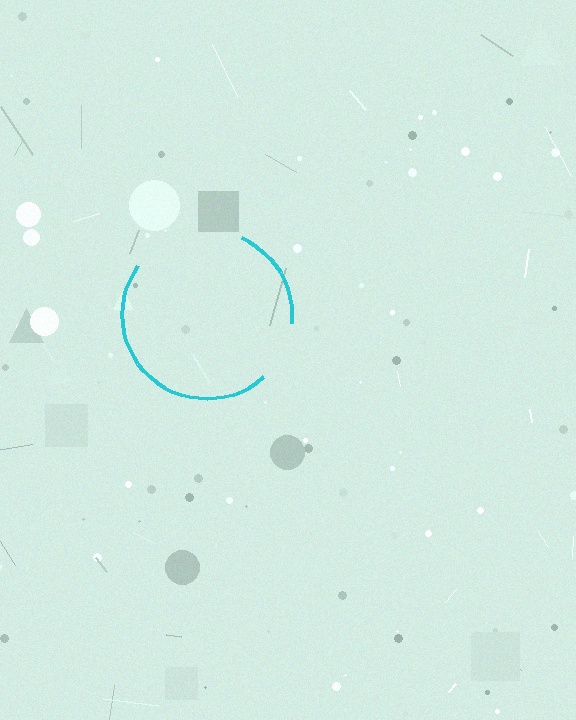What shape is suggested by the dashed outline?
The dashed outline suggests a circle.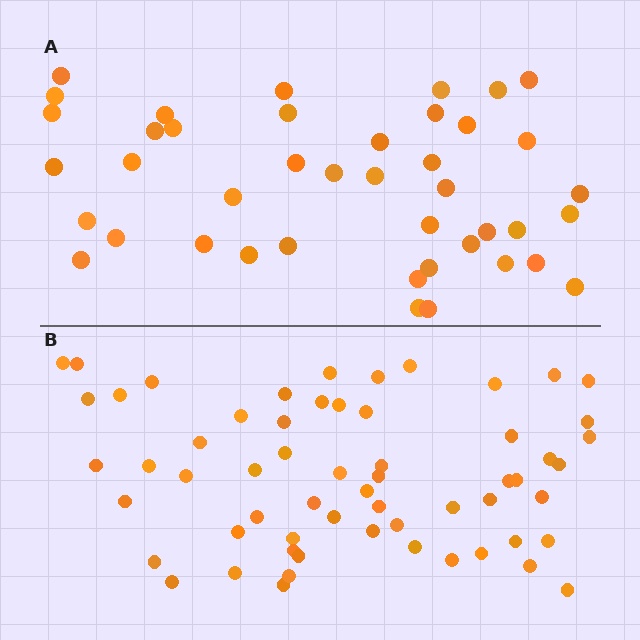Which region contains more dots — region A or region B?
Region B (the bottom region) has more dots.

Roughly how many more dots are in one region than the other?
Region B has approximately 20 more dots than region A.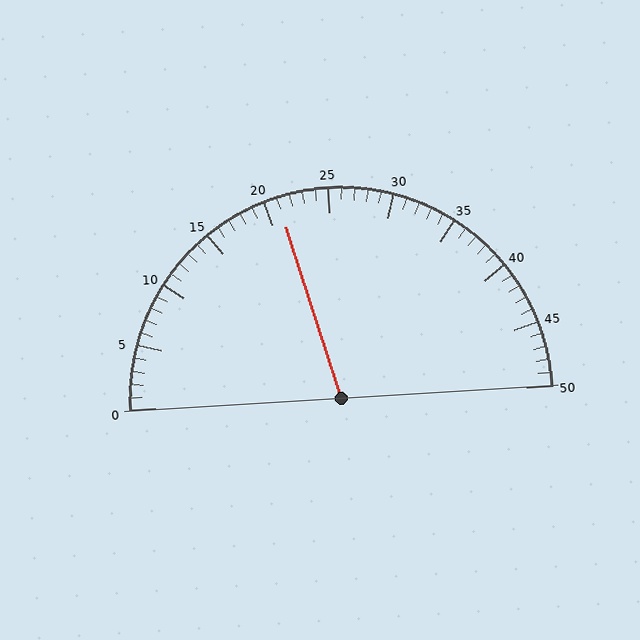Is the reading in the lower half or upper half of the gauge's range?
The reading is in the lower half of the range (0 to 50).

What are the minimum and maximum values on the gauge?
The gauge ranges from 0 to 50.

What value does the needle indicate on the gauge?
The needle indicates approximately 21.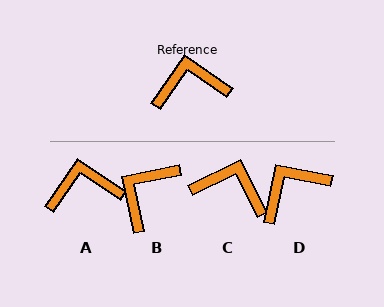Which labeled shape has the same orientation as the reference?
A.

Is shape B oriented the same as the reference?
No, it is off by about 46 degrees.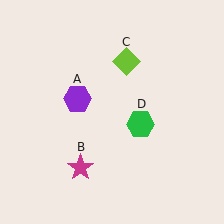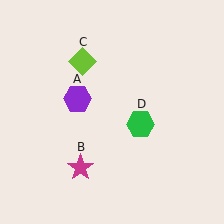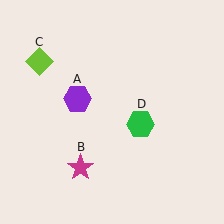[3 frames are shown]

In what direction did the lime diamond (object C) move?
The lime diamond (object C) moved left.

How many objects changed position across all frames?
1 object changed position: lime diamond (object C).